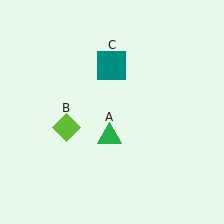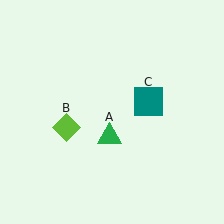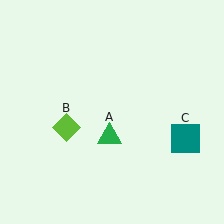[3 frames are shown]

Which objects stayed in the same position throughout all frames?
Green triangle (object A) and lime diamond (object B) remained stationary.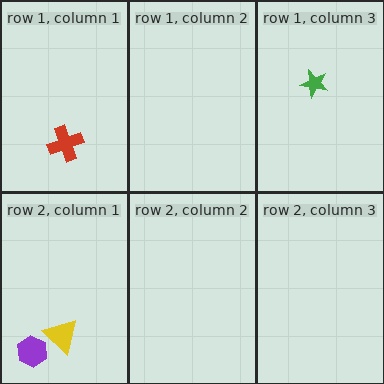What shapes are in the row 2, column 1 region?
The purple hexagon, the yellow triangle.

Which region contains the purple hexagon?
The row 2, column 1 region.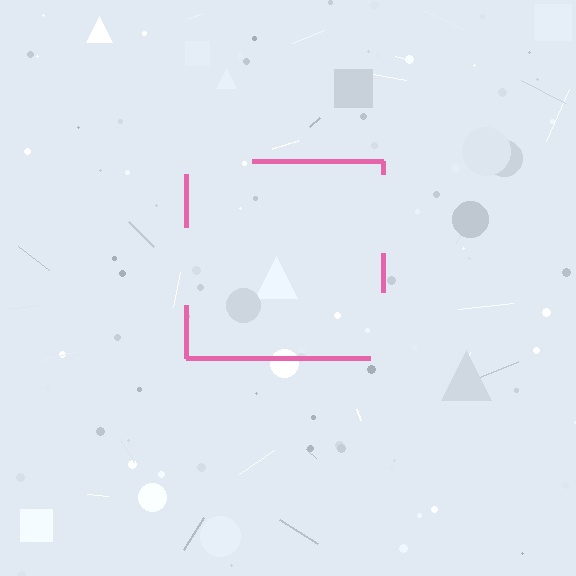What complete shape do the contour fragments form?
The contour fragments form a square.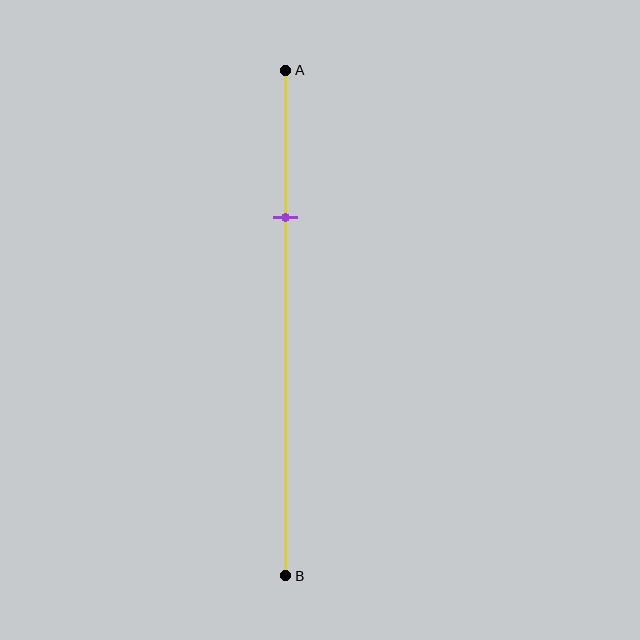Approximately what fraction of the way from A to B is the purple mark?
The purple mark is approximately 30% of the way from A to B.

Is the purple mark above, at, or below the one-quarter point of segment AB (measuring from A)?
The purple mark is below the one-quarter point of segment AB.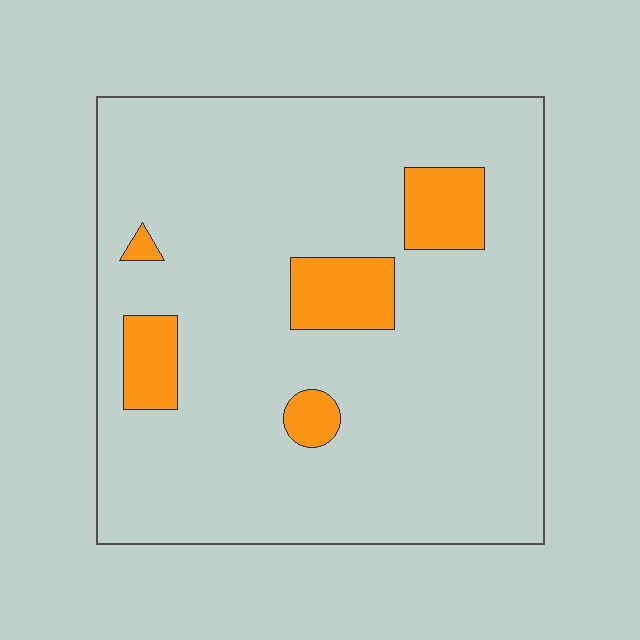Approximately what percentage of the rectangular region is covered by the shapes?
Approximately 10%.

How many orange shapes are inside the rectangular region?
5.